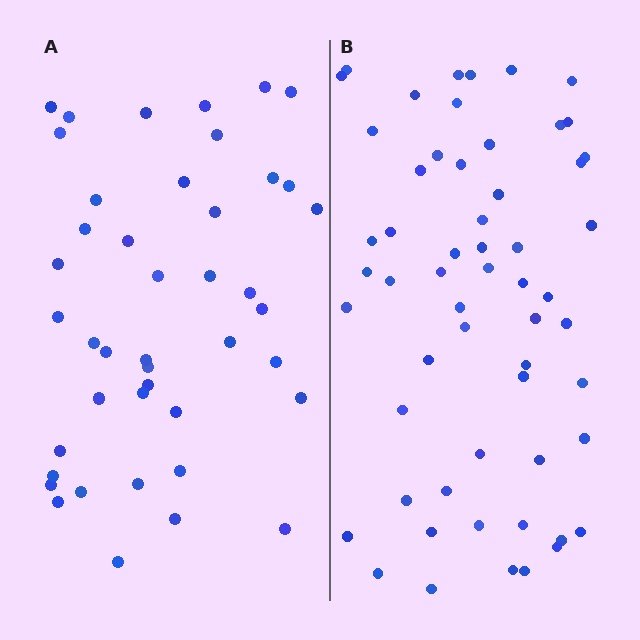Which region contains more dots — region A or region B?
Region B (the right region) has more dots.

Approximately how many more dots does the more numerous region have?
Region B has approximately 15 more dots than region A.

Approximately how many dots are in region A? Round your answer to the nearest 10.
About 40 dots. (The exact count is 43, which rounds to 40.)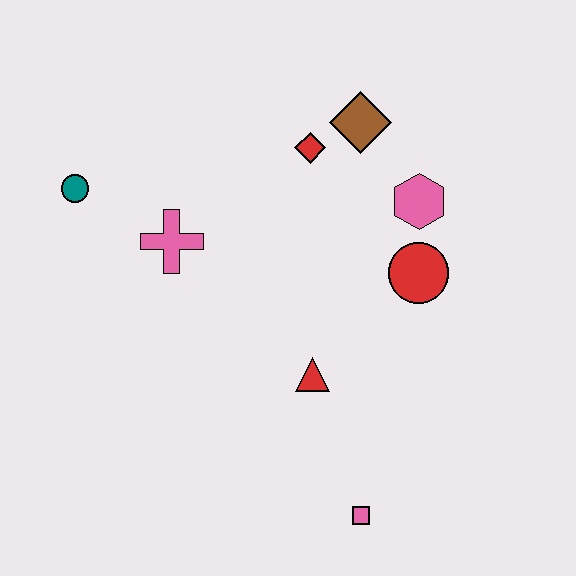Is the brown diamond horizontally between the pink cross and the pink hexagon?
Yes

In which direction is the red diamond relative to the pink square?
The red diamond is above the pink square.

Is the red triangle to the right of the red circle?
No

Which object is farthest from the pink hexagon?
The teal circle is farthest from the pink hexagon.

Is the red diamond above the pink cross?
Yes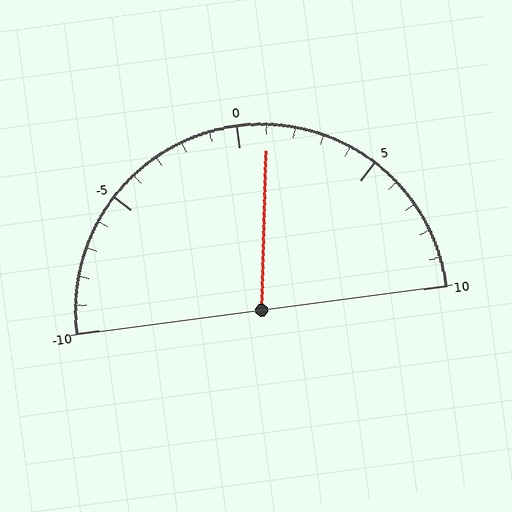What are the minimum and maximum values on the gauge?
The gauge ranges from -10 to 10.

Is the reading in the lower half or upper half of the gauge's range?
The reading is in the upper half of the range (-10 to 10).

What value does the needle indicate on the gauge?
The needle indicates approximately 1.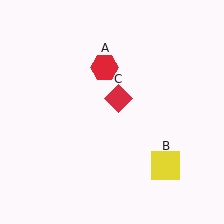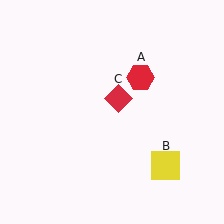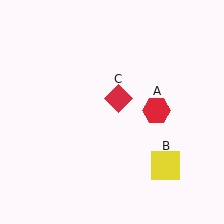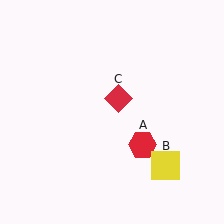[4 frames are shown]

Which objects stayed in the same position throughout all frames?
Yellow square (object B) and red diamond (object C) remained stationary.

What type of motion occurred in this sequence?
The red hexagon (object A) rotated clockwise around the center of the scene.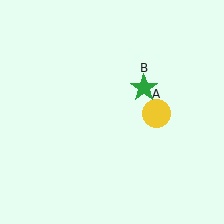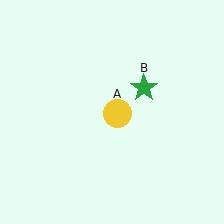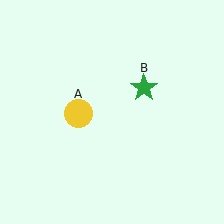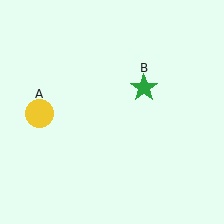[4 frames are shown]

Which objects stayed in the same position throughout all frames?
Green star (object B) remained stationary.